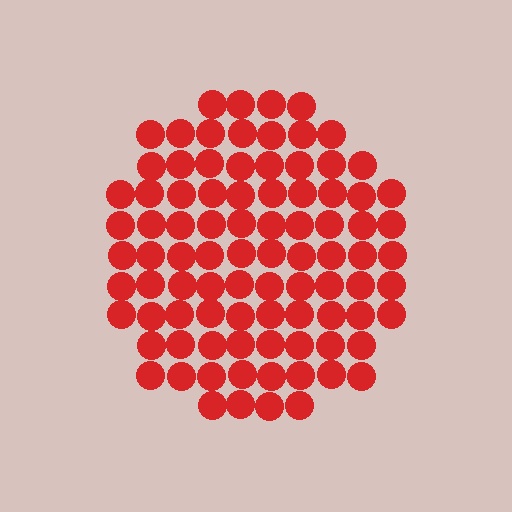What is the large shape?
The large shape is a circle.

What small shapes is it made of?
It is made of small circles.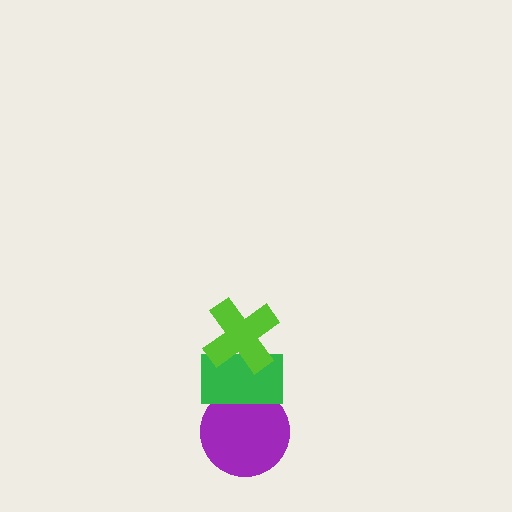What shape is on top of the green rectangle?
The lime cross is on top of the green rectangle.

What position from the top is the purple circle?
The purple circle is 3rd from the top.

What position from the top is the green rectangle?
The green rectangle is 2nd from the top.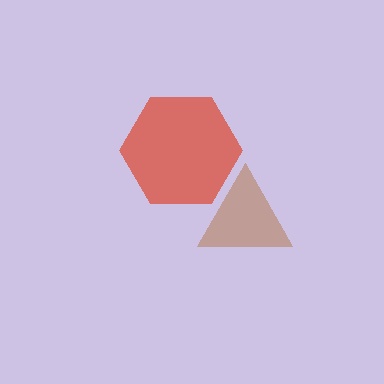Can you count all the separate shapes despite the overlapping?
Yes, there are 2 separate shapes.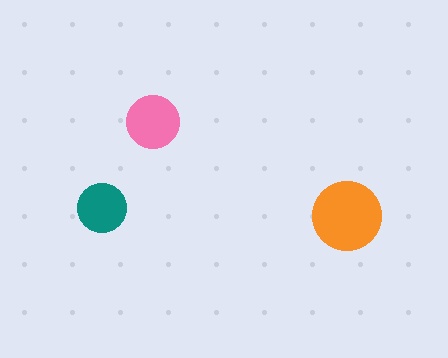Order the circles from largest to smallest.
the orange one, the pink one, the teal one.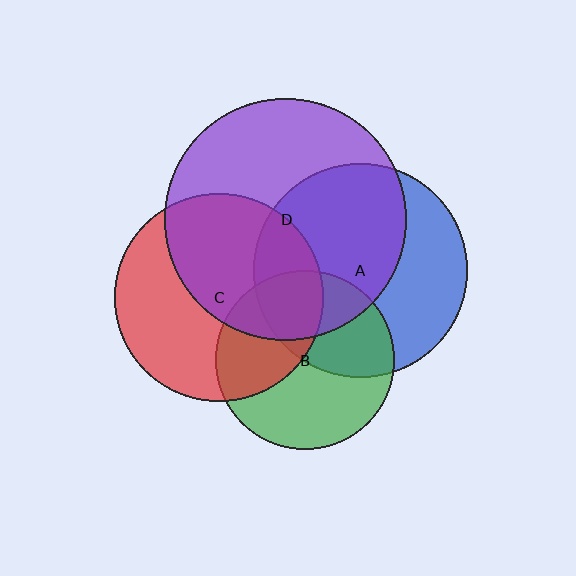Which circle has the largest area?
Circle D (purple).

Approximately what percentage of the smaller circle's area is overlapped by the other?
Approximately 40%.